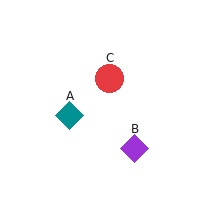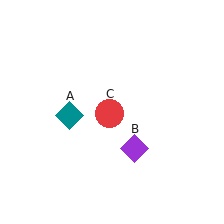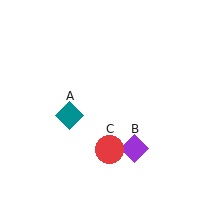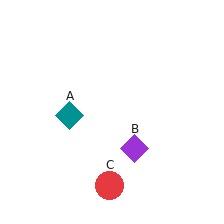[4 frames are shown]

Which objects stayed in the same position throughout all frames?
Teal diamond (object A) and purple diamond (object B) remained stationary.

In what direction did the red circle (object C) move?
The red circle (object C) moved down.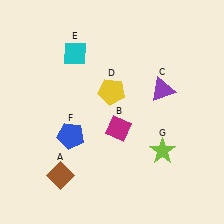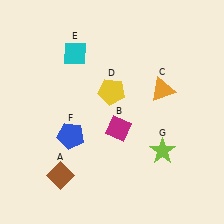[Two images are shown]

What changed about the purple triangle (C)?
In Image 1, C is purple. In Image 2, it changed to orange.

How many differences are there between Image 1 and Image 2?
There is 1 difference between the two images.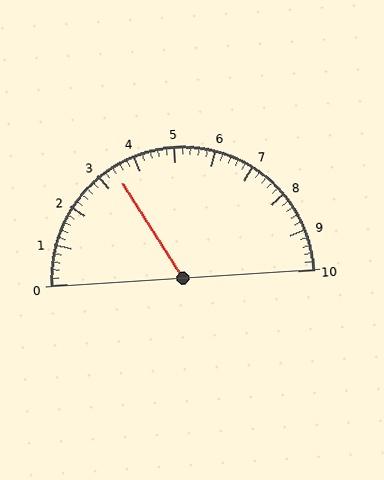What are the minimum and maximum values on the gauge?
The gauge ranges from 0 to 10.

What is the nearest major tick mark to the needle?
The nearest major tick mark is 3.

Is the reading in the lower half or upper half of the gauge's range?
The reading is in the lower half of the range (0 to 10).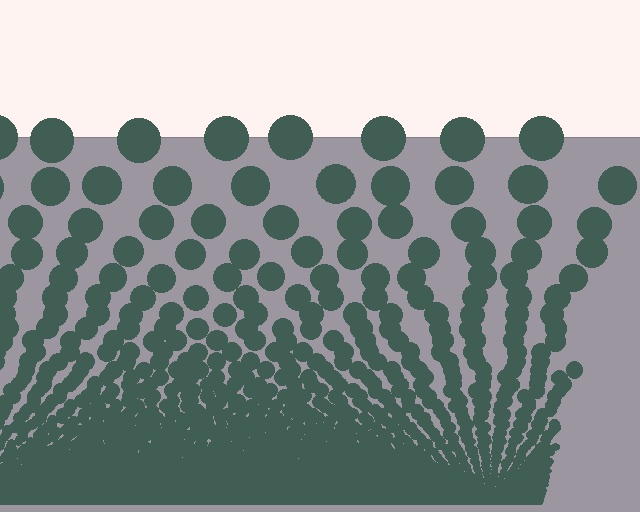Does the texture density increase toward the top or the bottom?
Density increases toward the bottom.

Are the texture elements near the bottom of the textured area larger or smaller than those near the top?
Smaller. The gradient is inverted — elements near the bottom are smaller and denser.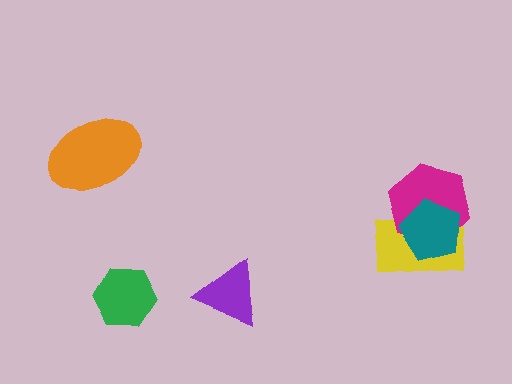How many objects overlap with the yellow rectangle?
2 objects overlap with the yellow rectangle.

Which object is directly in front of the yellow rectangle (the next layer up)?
The magenta hexagon is directly in front of the yellow rectangle.